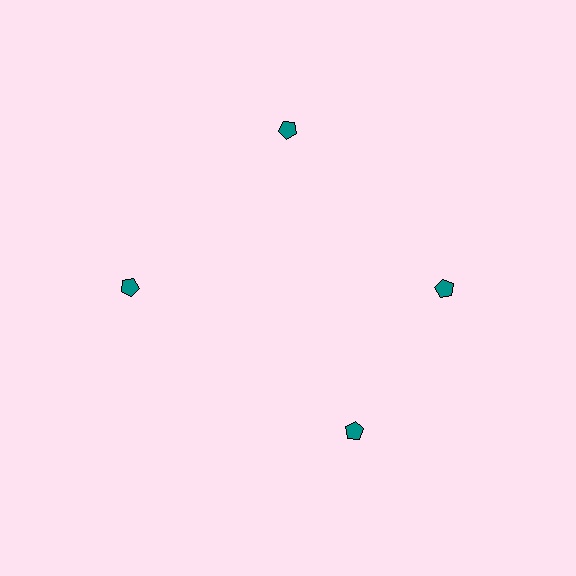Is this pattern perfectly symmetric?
No. The 4 teal pentagons are arranged in a ring, but one element near the 6 o'clock position is rotated out of alignment along the ring, breaking the 4-fold rotational symmetry.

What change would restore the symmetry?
The symmetry would be restored by rotating it back into even spacing with its neighbors so that all 4 pentagons sit at equal angles and equal distance from the center.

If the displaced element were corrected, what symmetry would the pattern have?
It would have 4-fold rotational symmetry — the pattern would map onto itself every 90 degrees.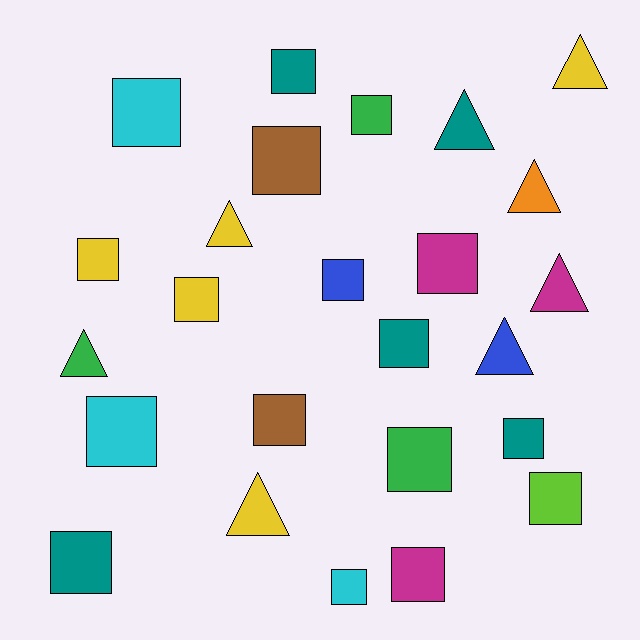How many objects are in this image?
There are 25 objects.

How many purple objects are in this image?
There are no purple objects.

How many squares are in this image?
There are 17 squares.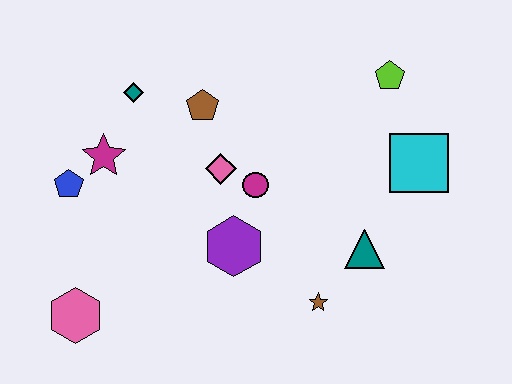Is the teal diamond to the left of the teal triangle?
Yes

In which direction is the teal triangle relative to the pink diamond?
The teal triangle is to the right of the pink diamond.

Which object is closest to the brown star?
The teal triangle is closest to the brown star.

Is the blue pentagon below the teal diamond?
Yes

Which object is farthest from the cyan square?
The pink hexagon is farthest from the cyan square.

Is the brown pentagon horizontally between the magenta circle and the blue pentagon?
Yes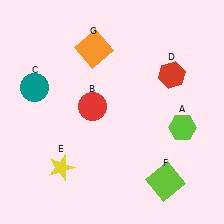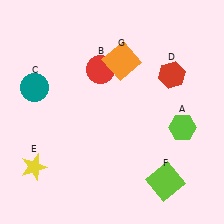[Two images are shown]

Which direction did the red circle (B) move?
The red circle (B) moved up.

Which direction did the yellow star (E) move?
The yellow star (E) moved left.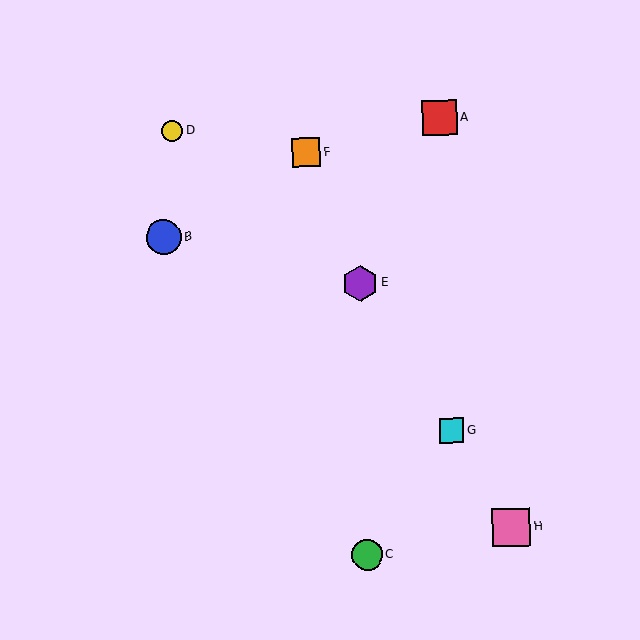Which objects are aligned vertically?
Objects C, E are aligned vertically.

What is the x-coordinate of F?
Object F is at x≈306.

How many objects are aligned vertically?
2 objects (C, E) are aligned vertically.